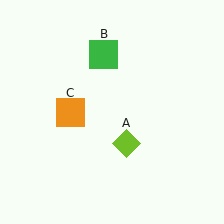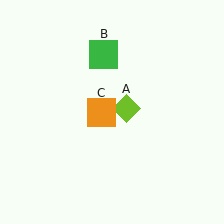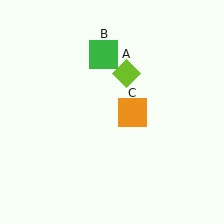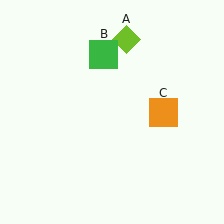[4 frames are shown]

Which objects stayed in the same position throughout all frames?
Green square (object B) remained stationary.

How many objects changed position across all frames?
2 objects changed position: lime diamond (object A), orange square (object C).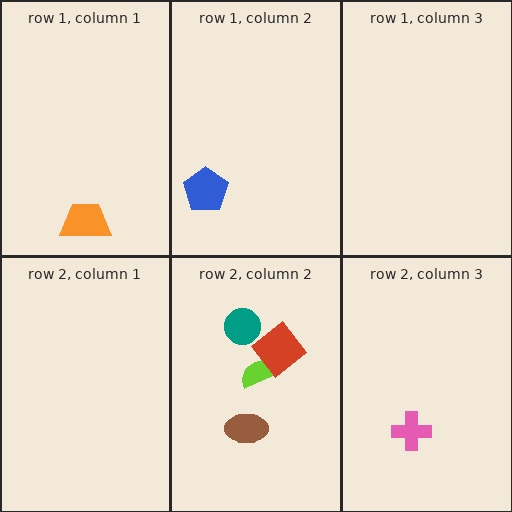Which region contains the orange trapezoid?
The row 1, column 1 region.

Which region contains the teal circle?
The row 2, column 2 region.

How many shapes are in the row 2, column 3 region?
1.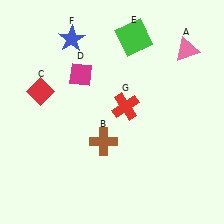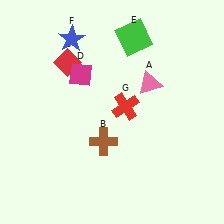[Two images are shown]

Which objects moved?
The objects that moved are: the pink triangle (A), the red diamond (C).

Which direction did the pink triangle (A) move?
The pink triangle (A) moved left.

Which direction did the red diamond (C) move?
The red diamond (C) moved up.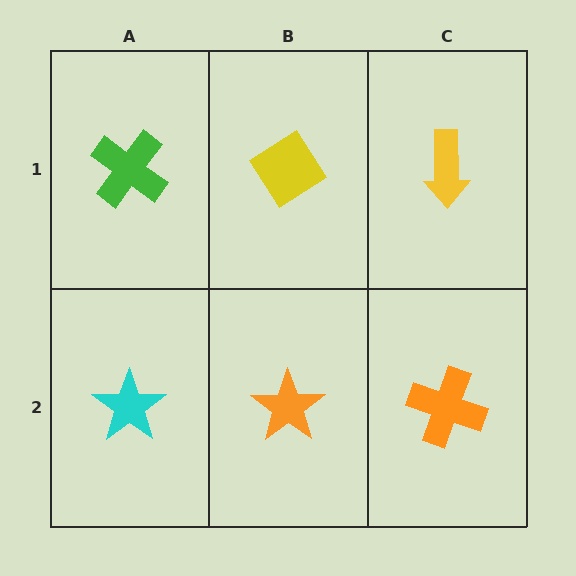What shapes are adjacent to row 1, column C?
An orange cross (row 2, column C), a yellow diamond (row 1, column B).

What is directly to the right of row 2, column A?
An orange star.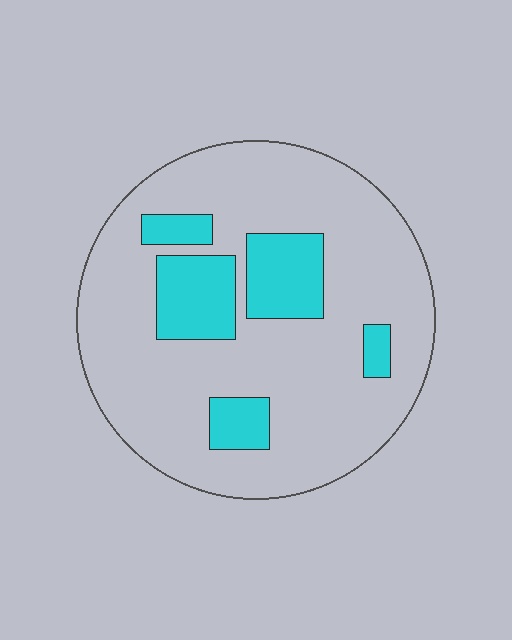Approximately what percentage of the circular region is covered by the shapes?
Approximately 20%.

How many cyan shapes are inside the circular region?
5.